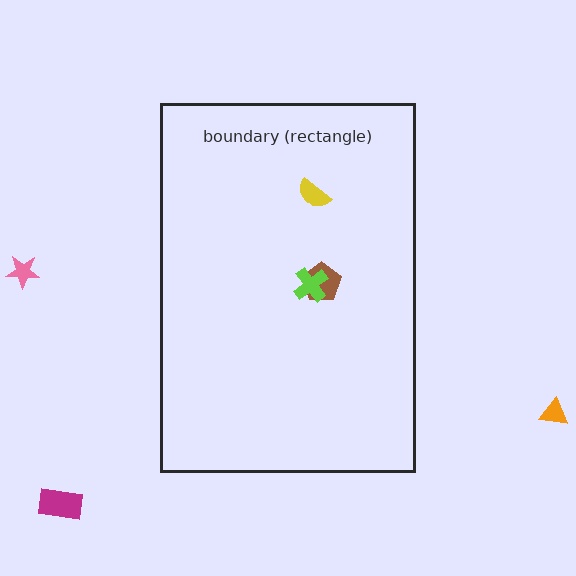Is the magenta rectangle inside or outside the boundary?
Outside.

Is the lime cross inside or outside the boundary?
Inside.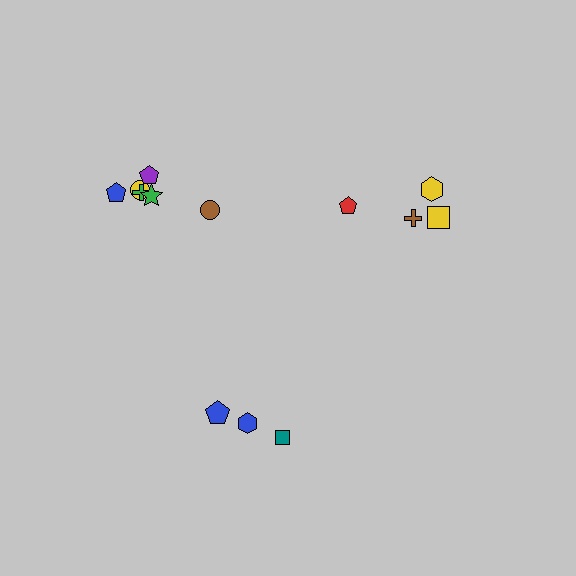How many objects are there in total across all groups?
There are 13 objects.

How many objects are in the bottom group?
There are 3 objects.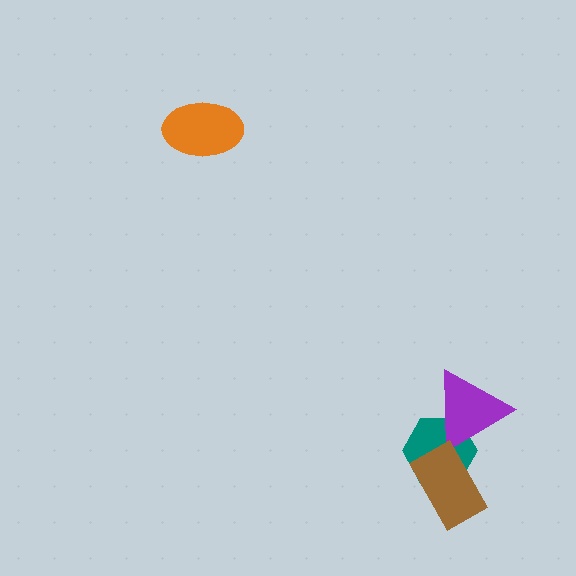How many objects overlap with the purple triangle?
1 object overlaps with the purple triangle.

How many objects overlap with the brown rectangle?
1 object overlaps with the brown rectangle.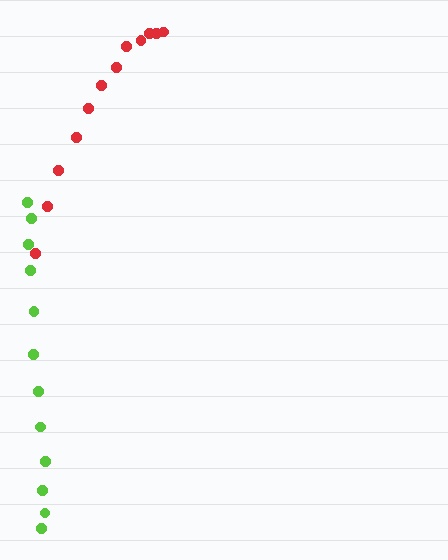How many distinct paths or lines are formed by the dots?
There are 2 distinct paths.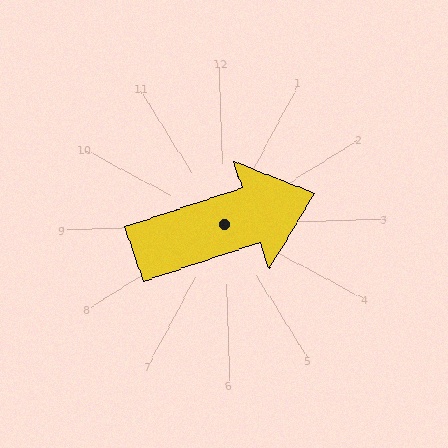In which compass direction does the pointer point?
East.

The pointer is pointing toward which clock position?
Roughly 2 o'clock.